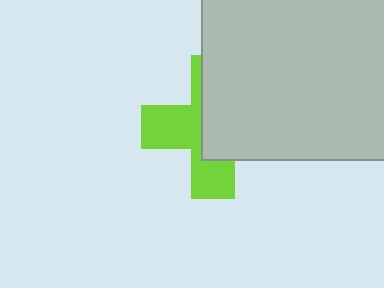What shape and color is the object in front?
The object in front is a light gray square.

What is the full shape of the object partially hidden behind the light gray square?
The partially hidden object is a lime cross.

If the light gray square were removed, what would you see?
You would see the complete lime cross.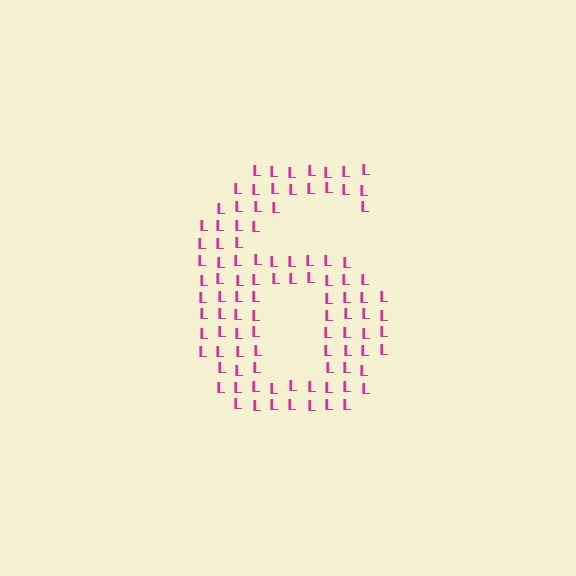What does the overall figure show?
The overall figure shows the digit 6.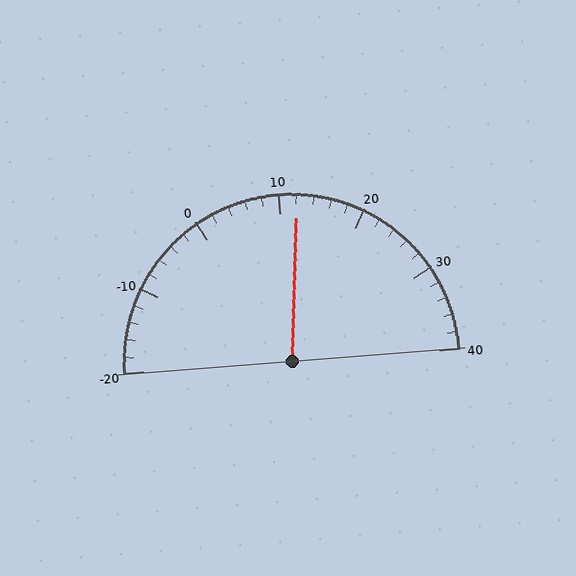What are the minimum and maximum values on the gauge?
The gauge ranges from -20 to 40.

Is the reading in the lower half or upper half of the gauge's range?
The reading is in the upper half of the range (-20 to 40).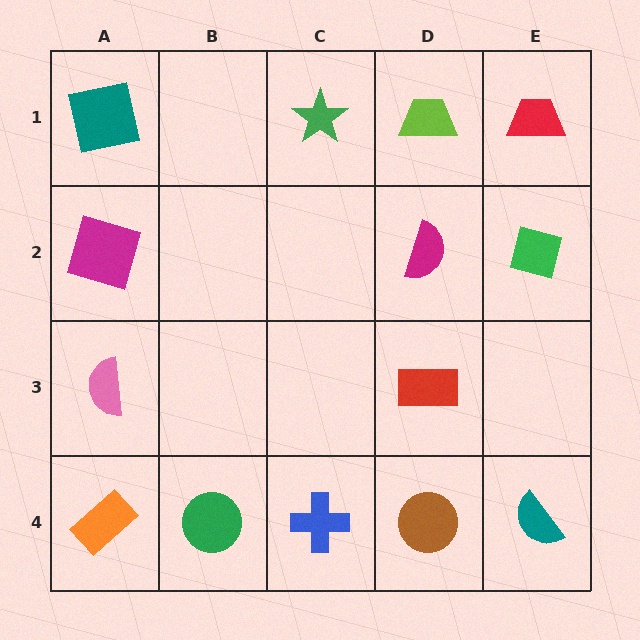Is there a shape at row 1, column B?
No, that cell is empty.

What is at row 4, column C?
A blue cross.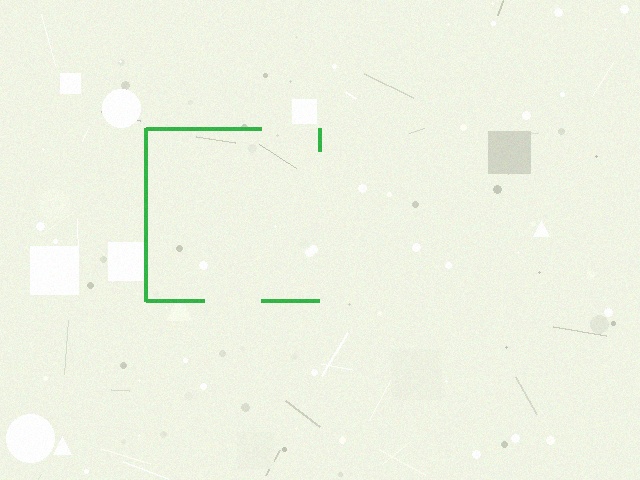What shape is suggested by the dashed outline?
The dashed outline suggests a square.